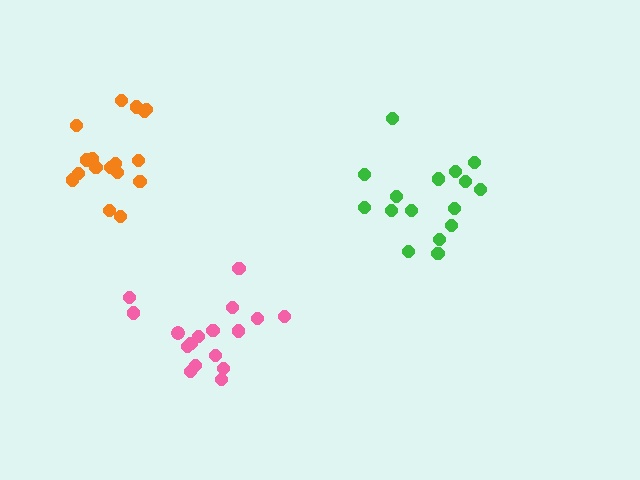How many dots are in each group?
Group 1: 16 dots, Group 2: 17 dots, Group 3: 17 dots (50 total).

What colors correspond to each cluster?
The clusters are colored: green, orange, pink.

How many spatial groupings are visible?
There are 3 spatial groupings.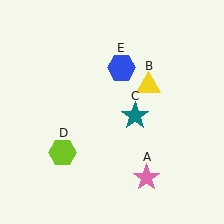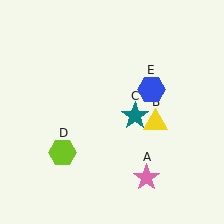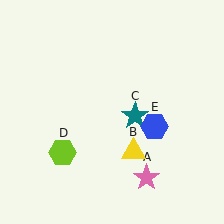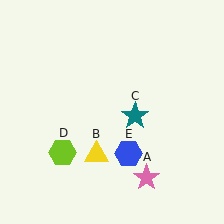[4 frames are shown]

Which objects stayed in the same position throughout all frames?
Pink star (object A) and teal star (object C) and lime hexagon (object D) remained stationary.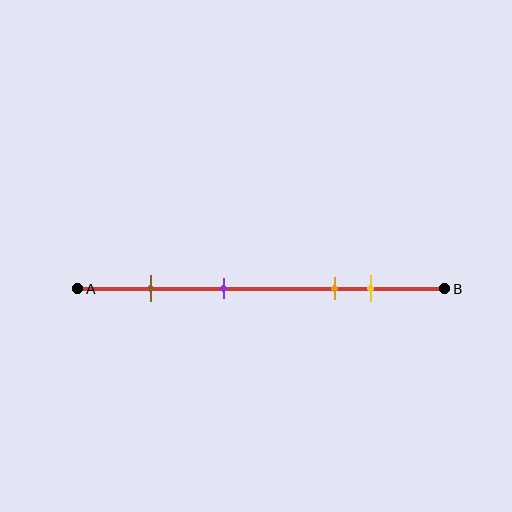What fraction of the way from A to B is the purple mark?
The purple mark is approximately 40% (0.4) of the way from A to B.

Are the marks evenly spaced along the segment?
No, the marks are not evenly spaced.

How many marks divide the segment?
There are 4 marks dividing the segment.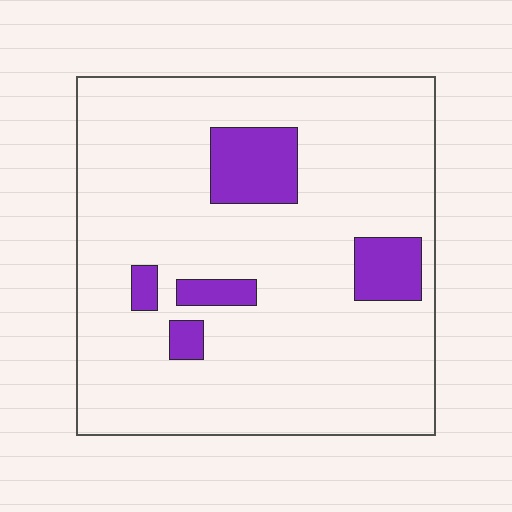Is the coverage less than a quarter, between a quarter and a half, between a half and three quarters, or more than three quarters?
Less than a quarter.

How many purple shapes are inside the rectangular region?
5.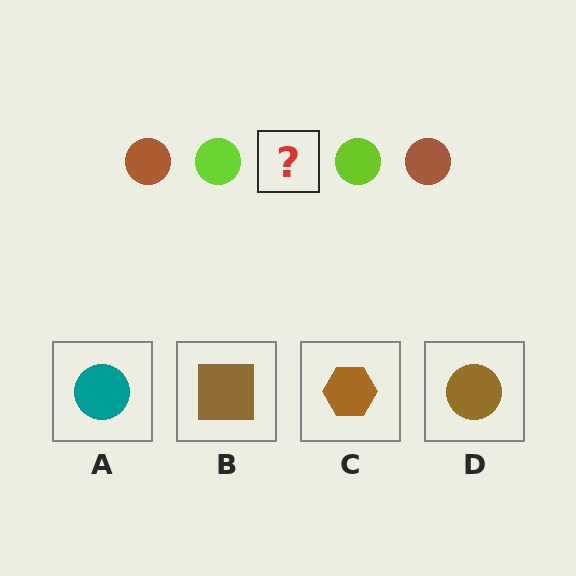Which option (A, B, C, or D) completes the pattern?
D.